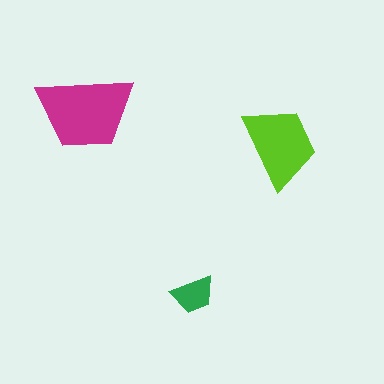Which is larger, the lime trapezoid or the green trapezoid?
The lime one.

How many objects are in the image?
There are 3 objects in the image.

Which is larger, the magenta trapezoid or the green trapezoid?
The magenta one.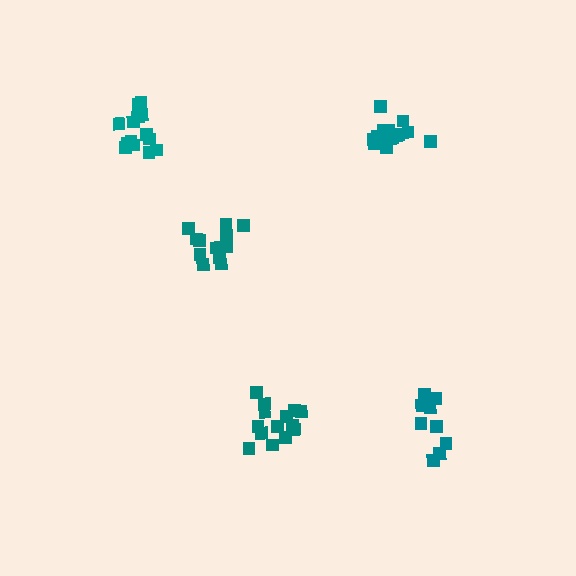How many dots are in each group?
Group 1: 9 dots, Group 2: 13 dots, Group 3: 14 dots, Group 4: 15 dots, Group 5: 14 dots (65 total).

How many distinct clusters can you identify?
There are 5 distinct clusters.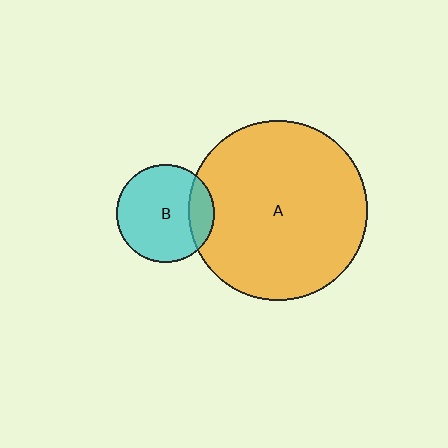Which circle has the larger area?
Circle A (orange).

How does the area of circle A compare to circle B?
Approximately 3.4 times.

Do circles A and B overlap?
Yes.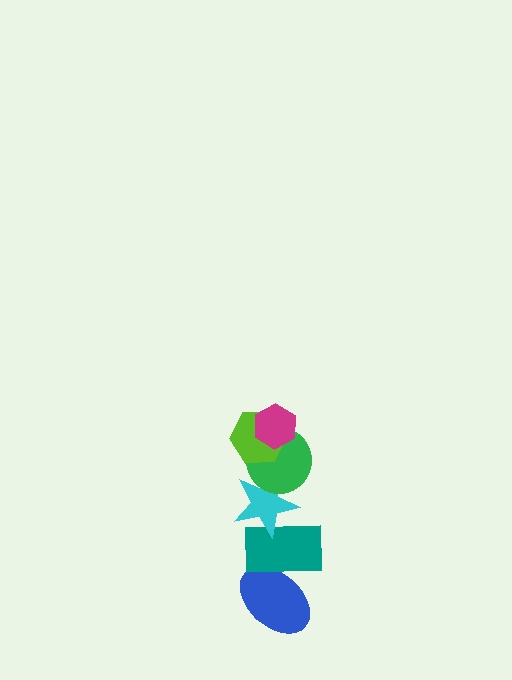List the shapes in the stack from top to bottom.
From top to bottom: the magenta hexagon, the lime hexagon, the green circle, the cyan star, the teal rectangle, the blue ellipse.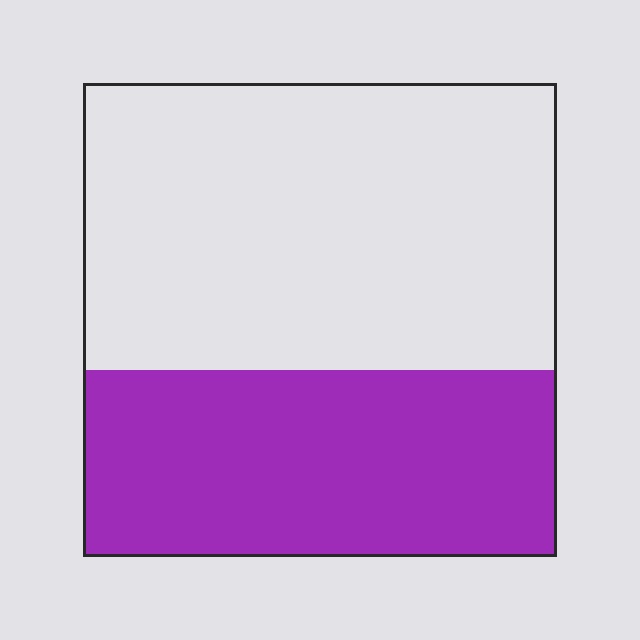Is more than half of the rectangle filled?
No.